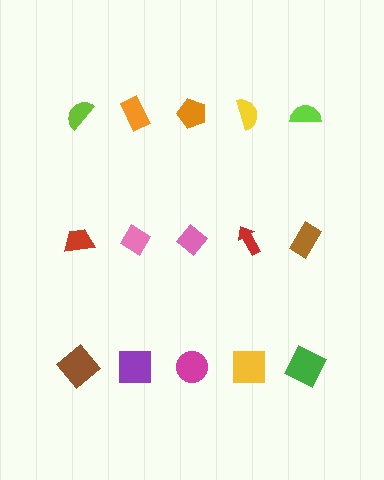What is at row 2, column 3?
A pink diamond.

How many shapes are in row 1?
5 shapes.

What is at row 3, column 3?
A magenta circle.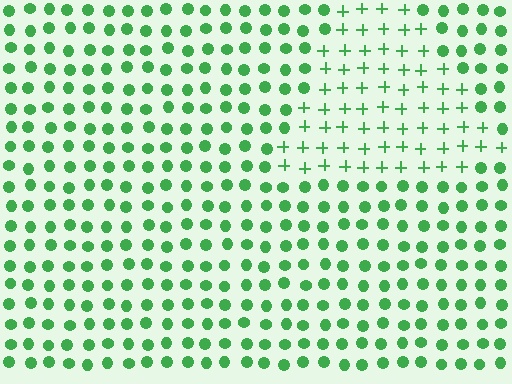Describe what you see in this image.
The image is filled with small green elements arranged in a uniform grid. A triangle-shaped region contains plus signs, while the surrounding area contains circles. The boundary is defined purely by the change in element shape.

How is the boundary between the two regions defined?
The boundary is defined by a change in element shape: plus signs inside vs. circles outside. All elements share the same color and spacing.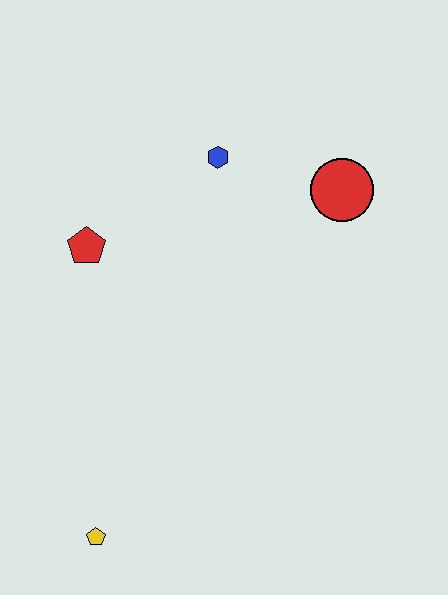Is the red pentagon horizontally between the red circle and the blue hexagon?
No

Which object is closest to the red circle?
The blue hexagon is closest to the red circle.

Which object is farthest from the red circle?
The yellow pentagon is farthest from the red circle.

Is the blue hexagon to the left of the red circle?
Yes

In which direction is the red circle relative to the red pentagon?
The red circle is to the right of the red pentagon.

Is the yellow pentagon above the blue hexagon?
No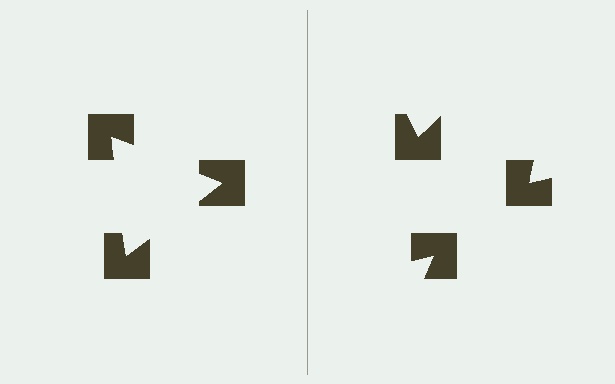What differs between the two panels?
The notched squares are positioned identically on both sides; only the wedge orientations differ. On the left they align to a triangle; on the right they are misaligned.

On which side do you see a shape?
An illusory triangle appears on the left side. On the right side the wedge cuts are rotated, so no coherent shape forms.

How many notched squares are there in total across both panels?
6 — 3 on each side.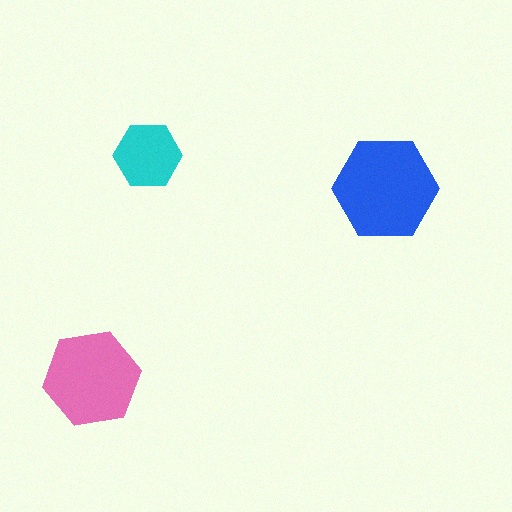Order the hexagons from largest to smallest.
the blue one, the pink one, the cyan one.